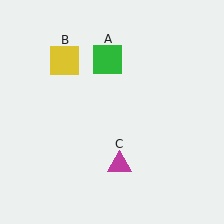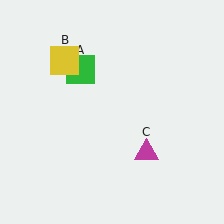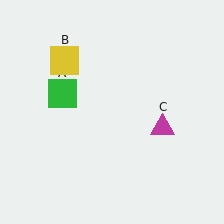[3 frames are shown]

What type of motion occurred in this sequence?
The green square (object A), magenta triangle (object C) rotated counterclockwise around the center of the scene.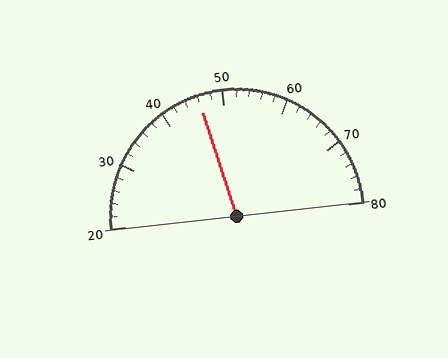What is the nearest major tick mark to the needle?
The nearest major tick mark is 50.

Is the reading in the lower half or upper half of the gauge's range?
The reading is in the lower half of the range (20 to 80).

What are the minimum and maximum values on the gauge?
The gauge ranges from 20 to 80.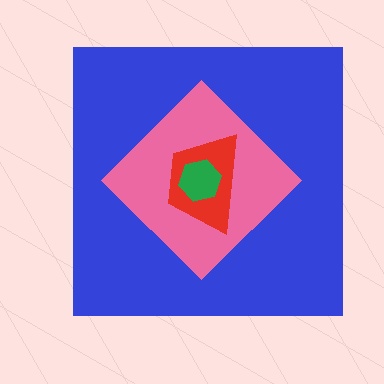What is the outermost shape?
The blue square.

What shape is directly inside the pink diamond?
The red trapezoid.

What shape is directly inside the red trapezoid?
The green hexagon.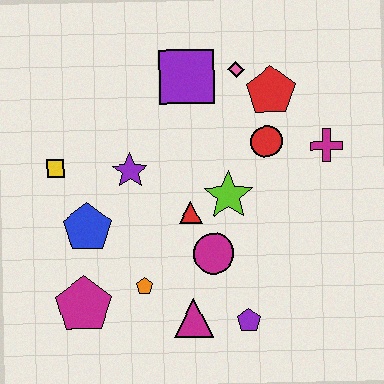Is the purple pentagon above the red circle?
No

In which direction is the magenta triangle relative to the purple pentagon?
The magenta triangle is to the left of the purple pentagon.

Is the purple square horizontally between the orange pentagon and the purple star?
No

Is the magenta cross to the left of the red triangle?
No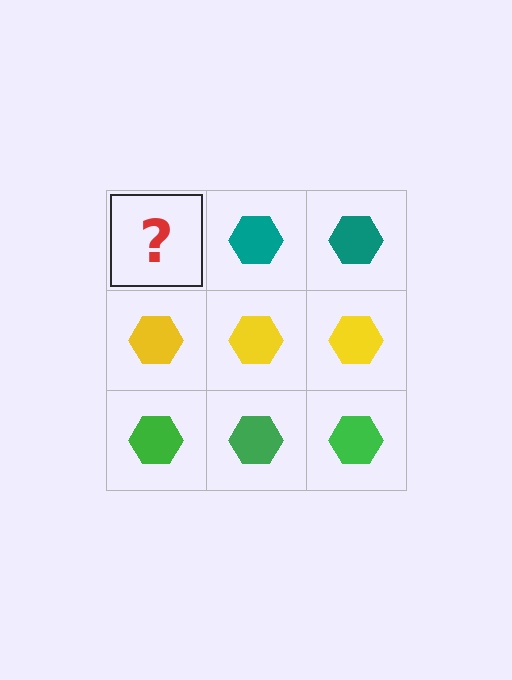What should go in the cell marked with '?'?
The missing cell should contain a teal hexagon.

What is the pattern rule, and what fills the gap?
The rule is that each row has a consistent color. The gap should be filled with a teal hexagon.